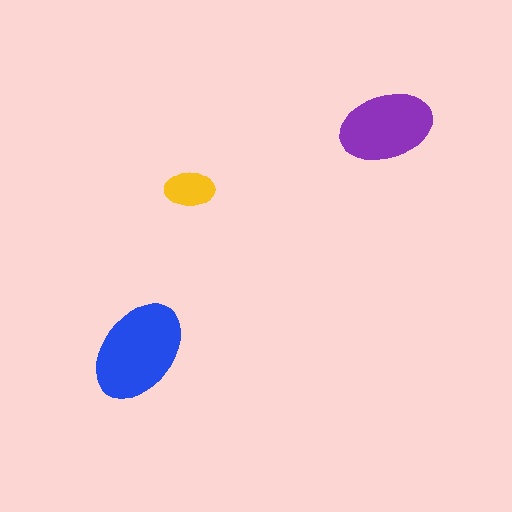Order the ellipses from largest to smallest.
the blue one, the purple one, the yellow one.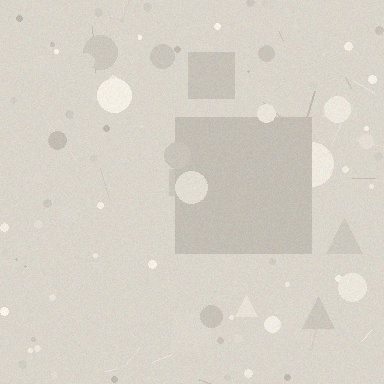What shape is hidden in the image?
A square is hidden in the image.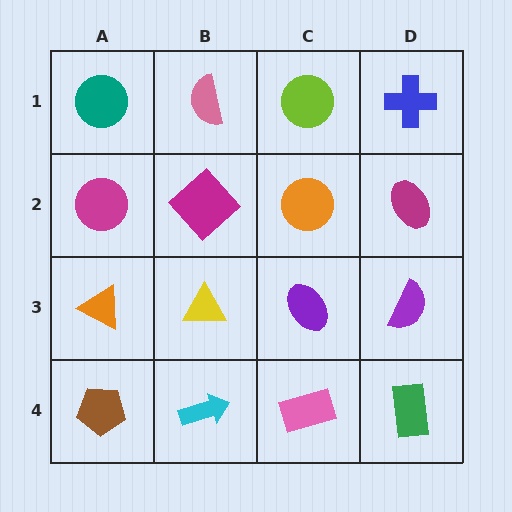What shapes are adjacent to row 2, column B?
A pink semicircle (row 1, column B), a yellow triangle (row 3, column B), a magenta circle (row 2, column A), an orange circle (row 2, column C).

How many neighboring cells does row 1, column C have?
3.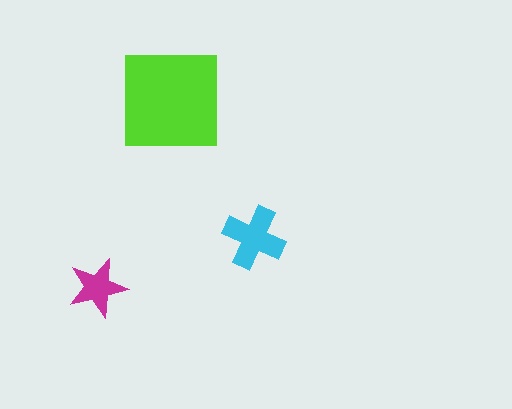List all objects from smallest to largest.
The magenta star, the cyan cross, the lime square.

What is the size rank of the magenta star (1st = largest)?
3rd.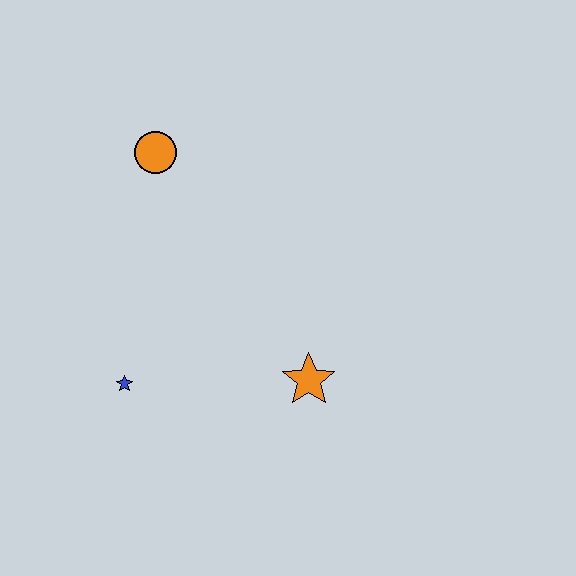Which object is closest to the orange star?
The blue star is closest to the orange star.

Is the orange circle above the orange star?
Yes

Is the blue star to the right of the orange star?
No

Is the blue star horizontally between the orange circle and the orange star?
No